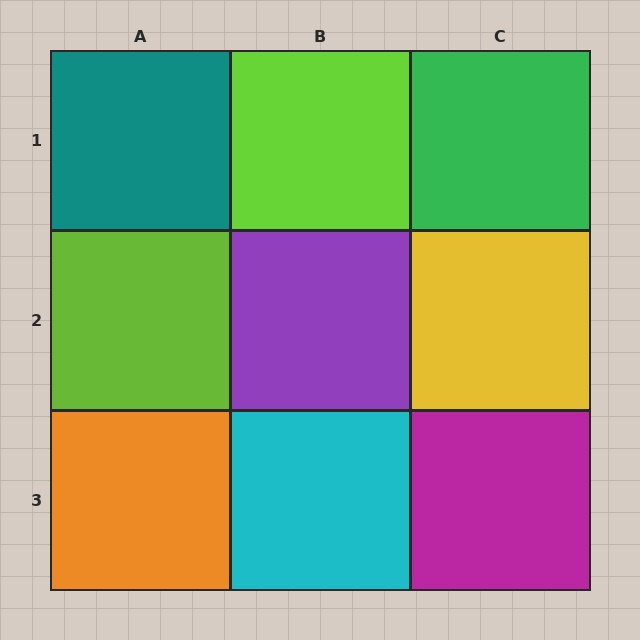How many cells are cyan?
1 cell is cyan.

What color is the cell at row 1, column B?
Lime.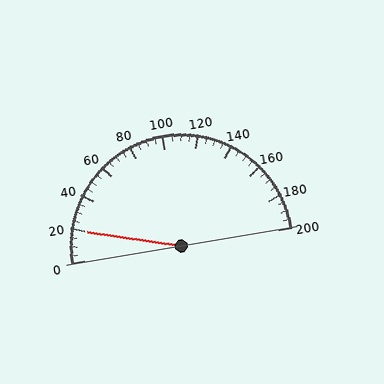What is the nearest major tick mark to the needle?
The nearest major tick mark is 20.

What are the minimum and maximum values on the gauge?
The gauge ranges from 0 to 200.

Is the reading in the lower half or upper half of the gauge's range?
The reading is in the lower half of the range (0 to 200).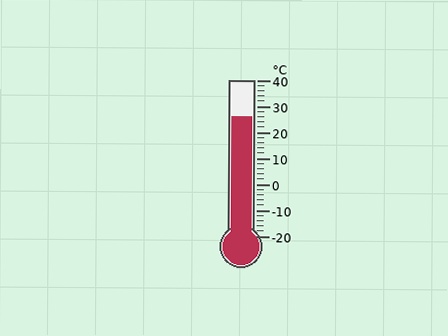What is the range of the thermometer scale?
The thermometer scale ranges from -20°C to 40°C.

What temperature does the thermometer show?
The thermometer shows approximately 26°C.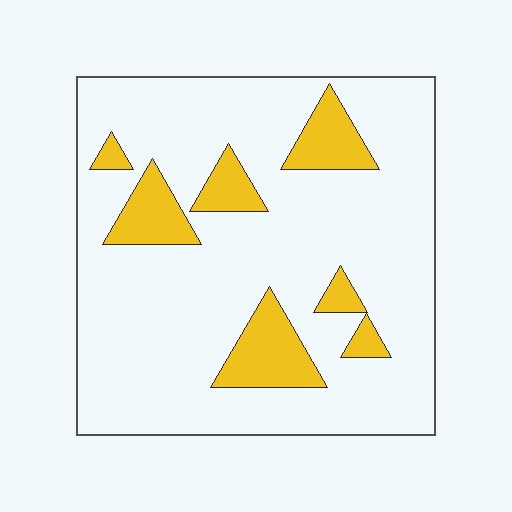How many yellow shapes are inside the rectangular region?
7.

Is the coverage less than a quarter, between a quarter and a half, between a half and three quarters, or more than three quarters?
Less than a quarter.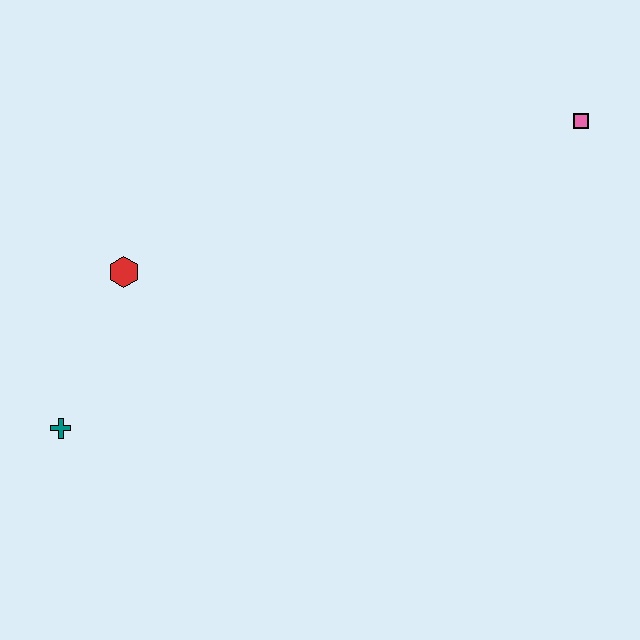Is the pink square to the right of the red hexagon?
Yes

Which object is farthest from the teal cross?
The pink square is farthest from the teal cross.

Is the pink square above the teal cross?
Yes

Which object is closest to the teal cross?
The red hexagon is closest to the teal cross.